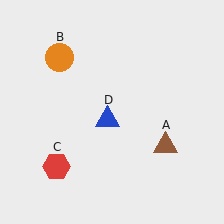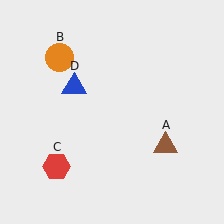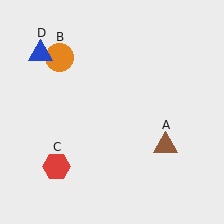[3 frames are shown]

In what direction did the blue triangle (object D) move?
The blue triangle (object D) moved up and to the left.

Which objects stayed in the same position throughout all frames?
Brown triangle (object A) and orange circle (object B) and red hexagon (object C) remained stationary.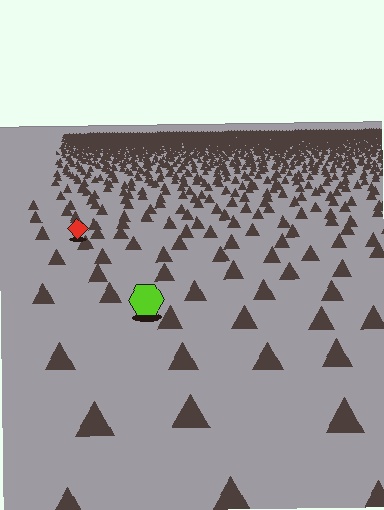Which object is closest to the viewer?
The lime hexagon is closest. The texture marks near it are larger and more spread out.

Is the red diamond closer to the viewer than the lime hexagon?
No. The lime hexagon is closer — you can tell from the texture gradient: the ground texture is coarser near it.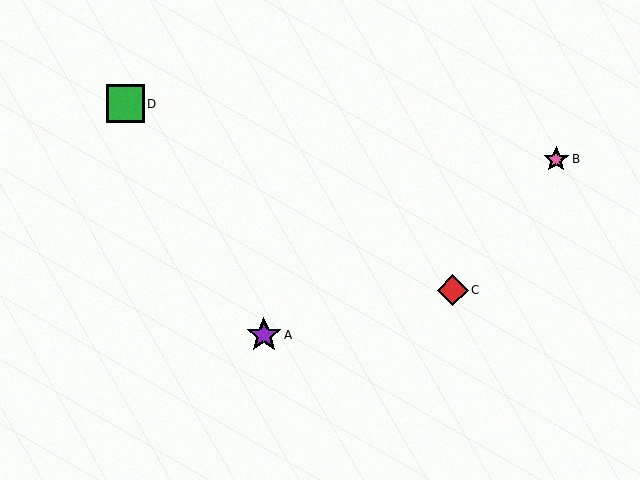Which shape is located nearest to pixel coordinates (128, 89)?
The green square (labeled D) at (125, 104) is nearest to that location.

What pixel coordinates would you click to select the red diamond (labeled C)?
Click at (453, 290) to select the red diamond C.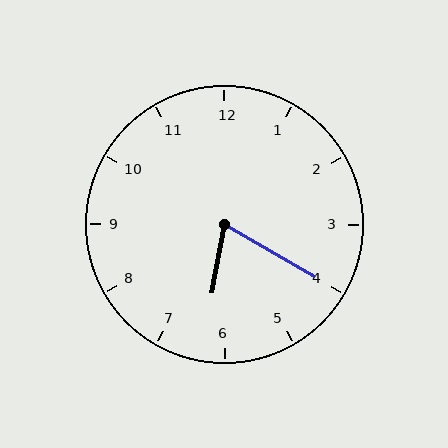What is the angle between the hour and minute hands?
Approximately 70 degrees.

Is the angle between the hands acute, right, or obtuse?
It is acute.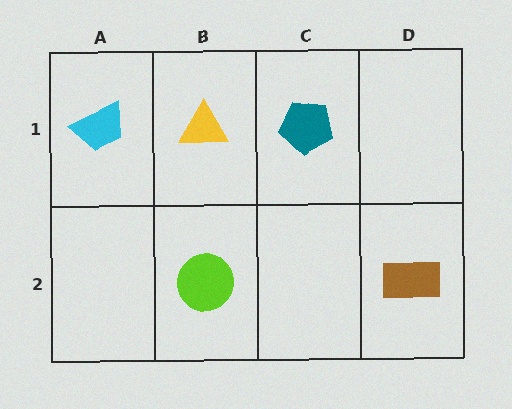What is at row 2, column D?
A brown rectangle.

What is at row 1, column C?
A teal pentagon.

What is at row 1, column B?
A yellow triangle.